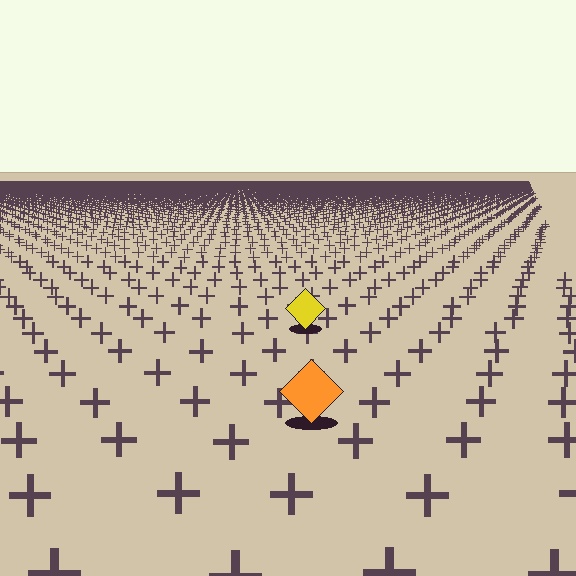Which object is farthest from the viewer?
The yellow diamond is farthest from the viewer. It appears smaller and the ground texture around it is denser.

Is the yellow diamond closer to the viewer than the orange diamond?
No. The orange diamond is closer — you can tell from the texture gradient: the ground texture is coarser near it.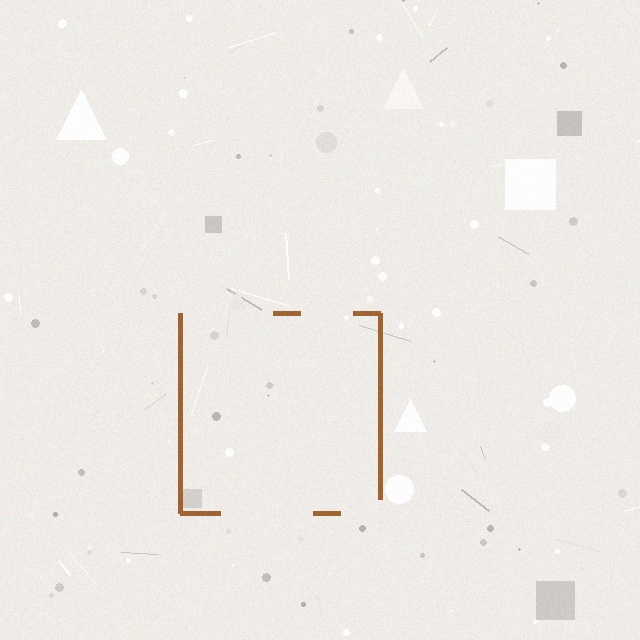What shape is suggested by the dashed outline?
The dashed outline suggests a square.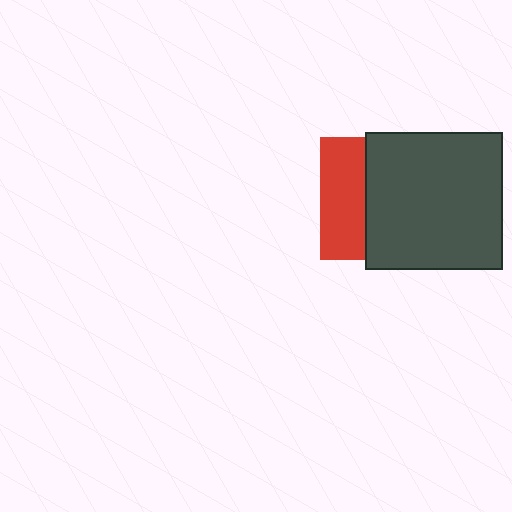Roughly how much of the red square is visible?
A small part of it is visible (roughly 37%).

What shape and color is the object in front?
The object in front is a dark gray square.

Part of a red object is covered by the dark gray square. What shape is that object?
It is a square.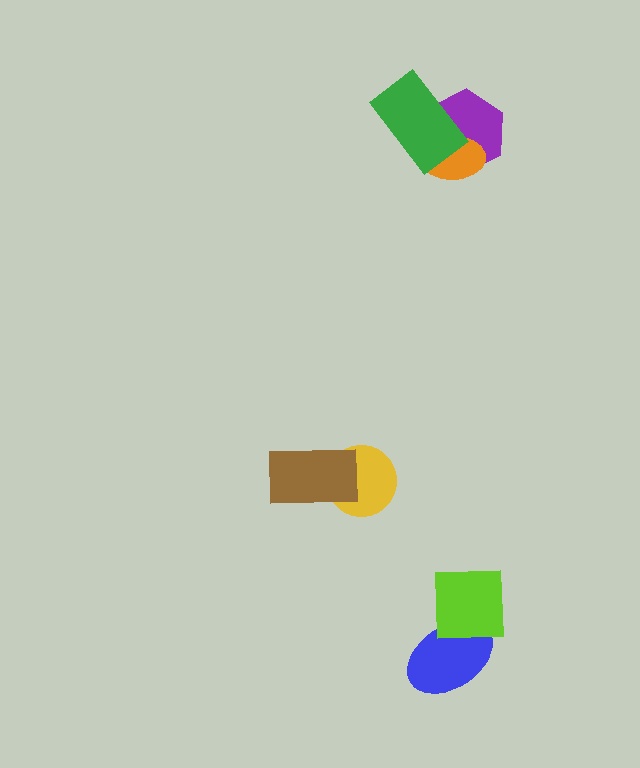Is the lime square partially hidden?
No, no other shape covers it.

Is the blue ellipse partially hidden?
Yes, it is partially covered by another shape.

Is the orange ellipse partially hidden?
Yes, it is partially covered by another shape.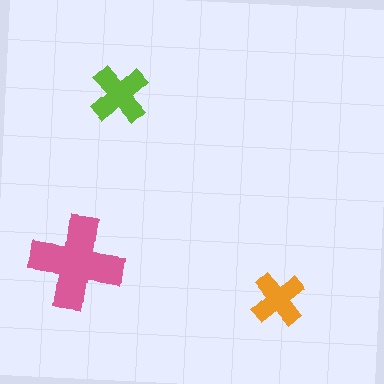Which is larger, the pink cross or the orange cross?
The pink one.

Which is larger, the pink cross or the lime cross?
The pink one.